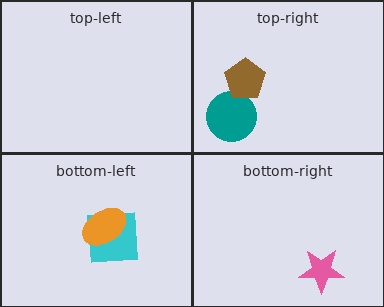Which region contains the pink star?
The bottom-right region.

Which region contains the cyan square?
The bottom-left region.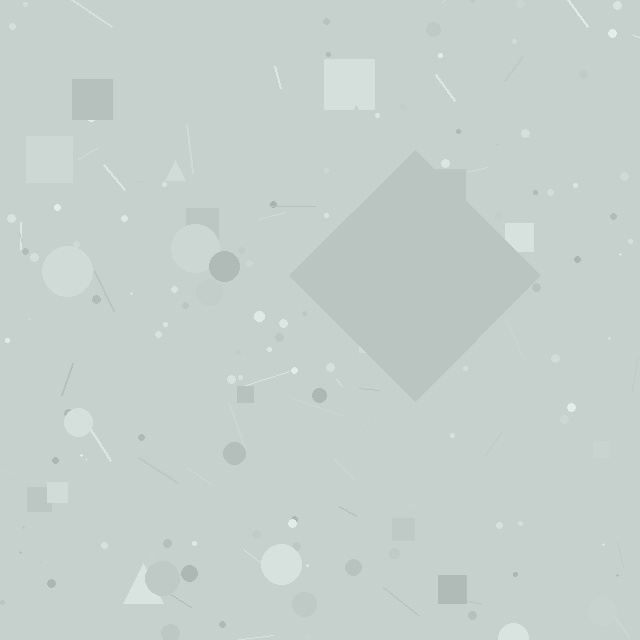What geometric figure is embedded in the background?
A diamond is embedded in the background.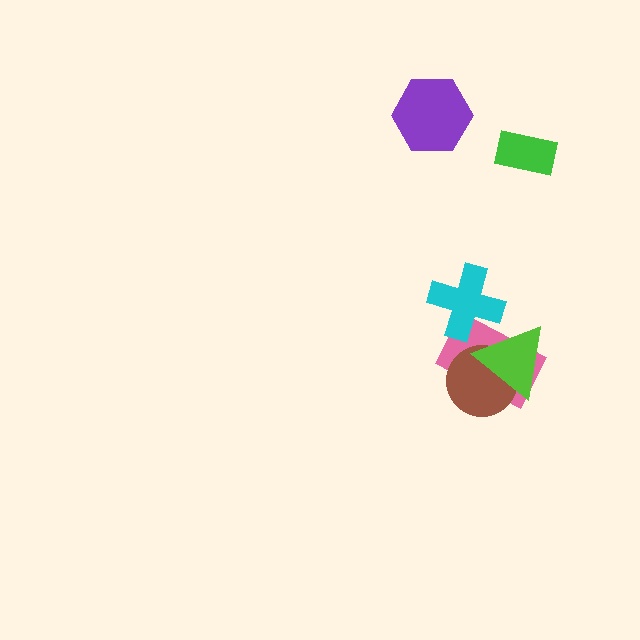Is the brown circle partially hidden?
Yes, it is partially covered by another shape.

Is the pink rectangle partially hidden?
Yes, it is partially covered by another shape.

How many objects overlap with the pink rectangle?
3 objects overlap with the pink rectangle.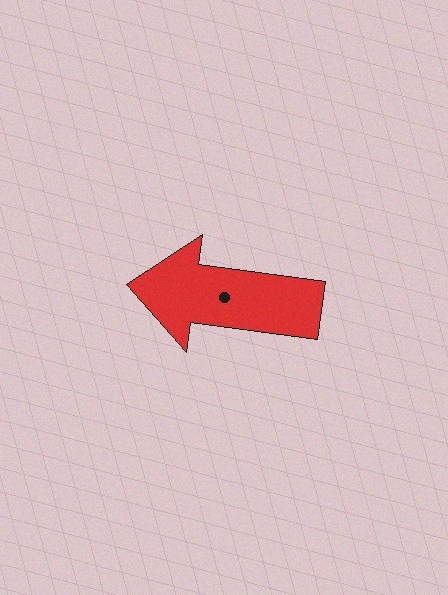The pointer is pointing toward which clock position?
Roughly 9 o'clock.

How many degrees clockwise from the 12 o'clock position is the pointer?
Approximately 278 degrees.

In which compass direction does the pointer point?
West.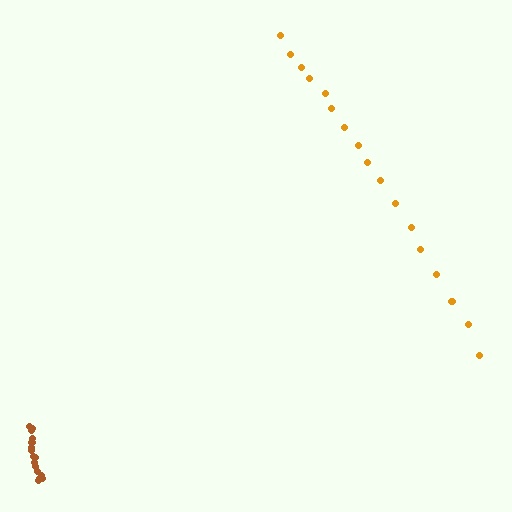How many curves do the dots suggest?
There are 2 distinct paths.